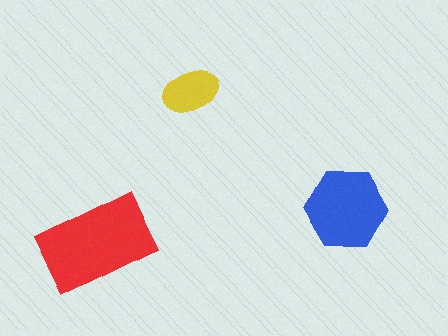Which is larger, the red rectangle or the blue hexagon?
The red rectangle.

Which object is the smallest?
The yellow ellipse.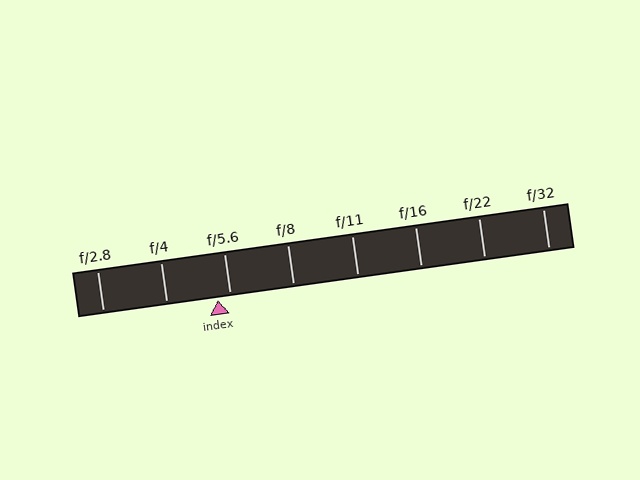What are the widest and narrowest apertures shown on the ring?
The widest aperture shown is f/2.8 and the narrowest is f/32.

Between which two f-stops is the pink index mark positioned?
The index mark is between f/4 and f/5.6.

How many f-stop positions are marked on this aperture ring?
There are 8 f-stop positions marked.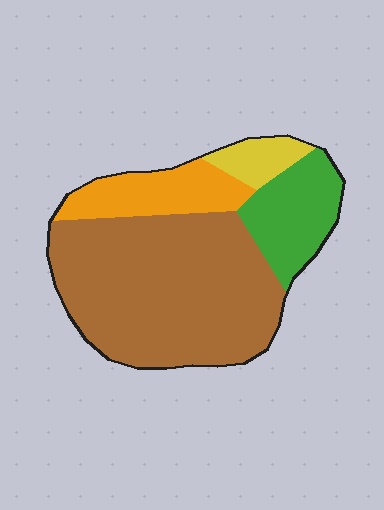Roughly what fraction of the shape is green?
Green takes up between a sixth and a third of the shape.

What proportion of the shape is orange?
Orange covers 16% of the shape.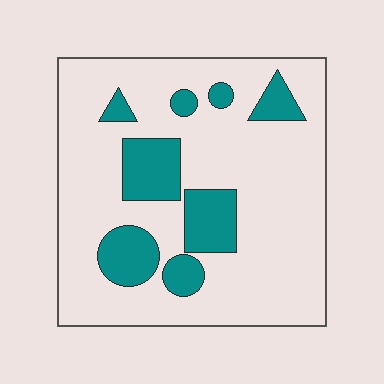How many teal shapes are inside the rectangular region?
8.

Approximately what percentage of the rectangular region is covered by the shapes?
Approximately 20%.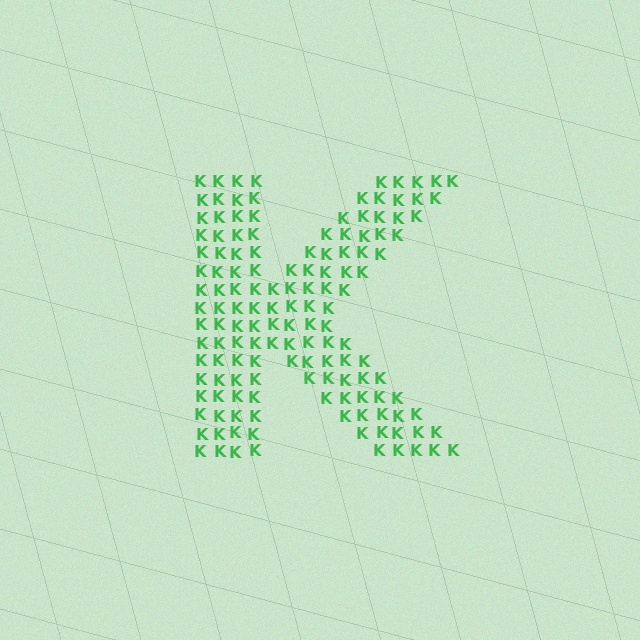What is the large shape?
The large shape is the letter K.